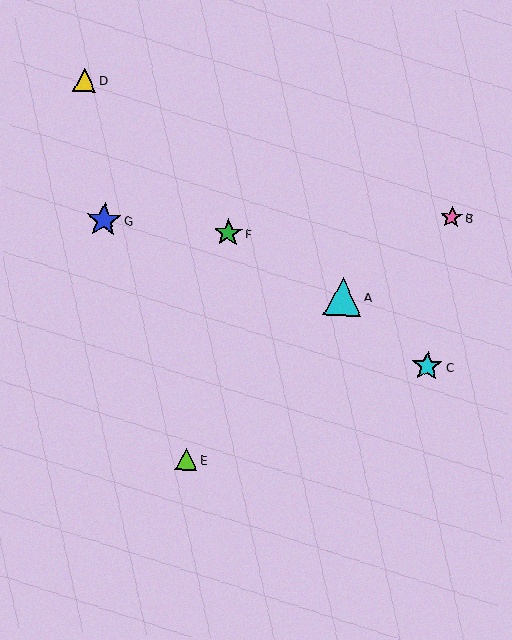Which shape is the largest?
The cyan triangle (labeled A) is the largest.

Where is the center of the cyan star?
The center of the cyan star is at (427, 366).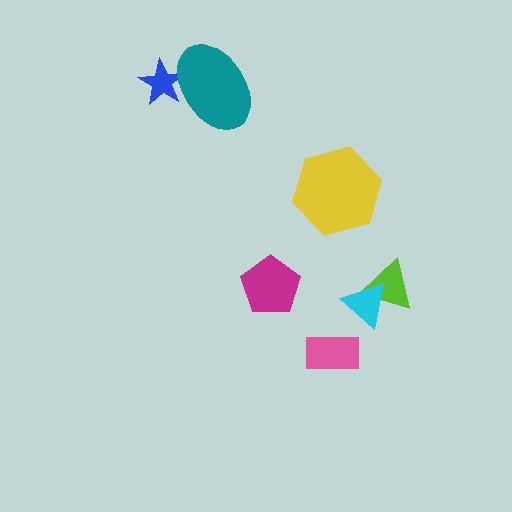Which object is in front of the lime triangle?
The cyan triangle is in front of the lime triangle.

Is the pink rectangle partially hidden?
No, no other shape covers it.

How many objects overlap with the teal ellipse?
1 object overlaps with the teal ellipse.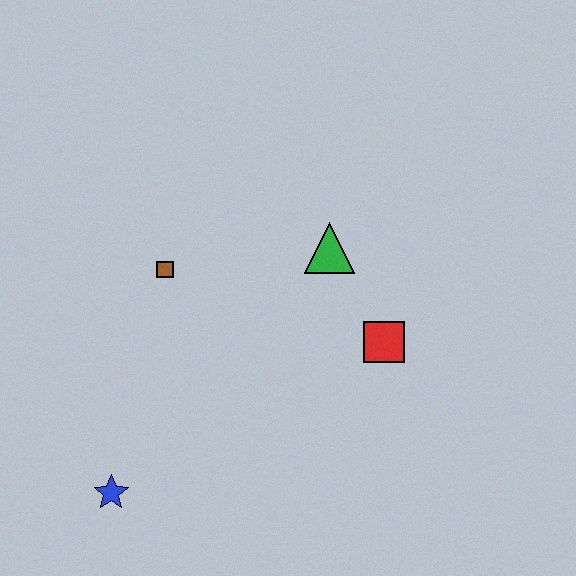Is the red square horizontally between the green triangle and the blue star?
No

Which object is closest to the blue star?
The brown square is closest to the blue star.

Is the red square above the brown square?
No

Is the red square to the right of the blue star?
Yes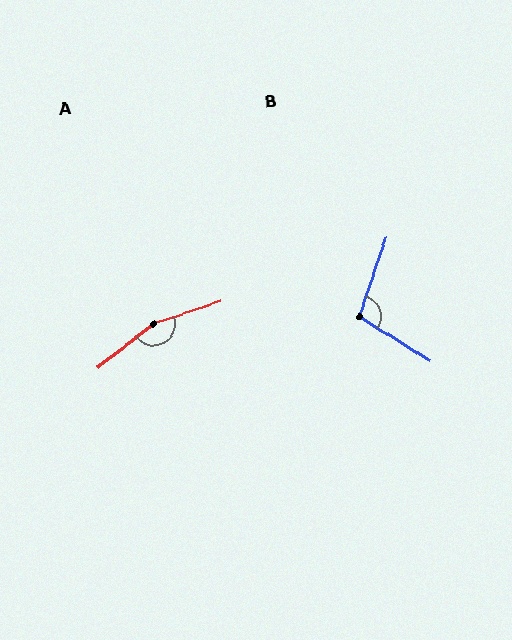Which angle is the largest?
A, at approximately 160 degrees.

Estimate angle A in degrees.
Approximately 160 degrees.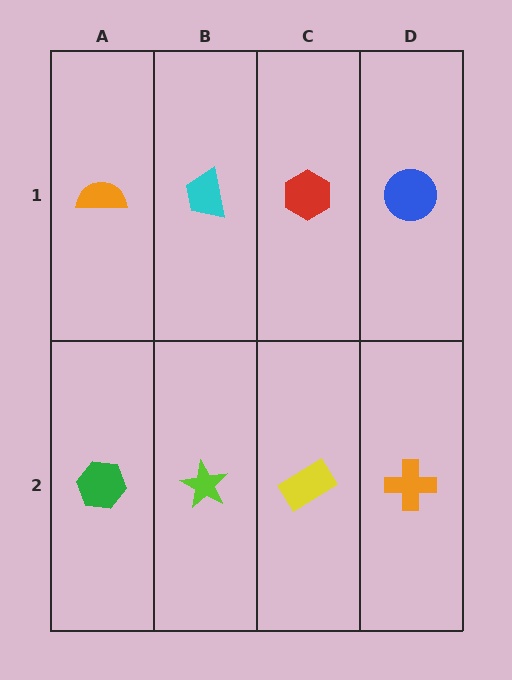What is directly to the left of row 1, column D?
A red hexagon.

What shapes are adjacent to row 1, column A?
A green hexagon (row 2, column A), a cyan trapezoid (row 1, column B).